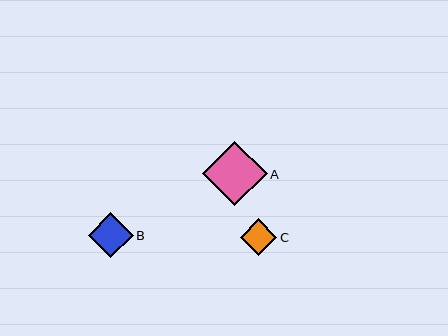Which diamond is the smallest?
Diamond C is the smallest with a size of approximately 36 pixels.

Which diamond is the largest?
Diamond A is the largest with a size of approximately 65 pixels.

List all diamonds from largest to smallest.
From largest to smallest: A, B, C.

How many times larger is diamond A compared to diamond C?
Diamond A is approximately 1.8 times the size of diamond C.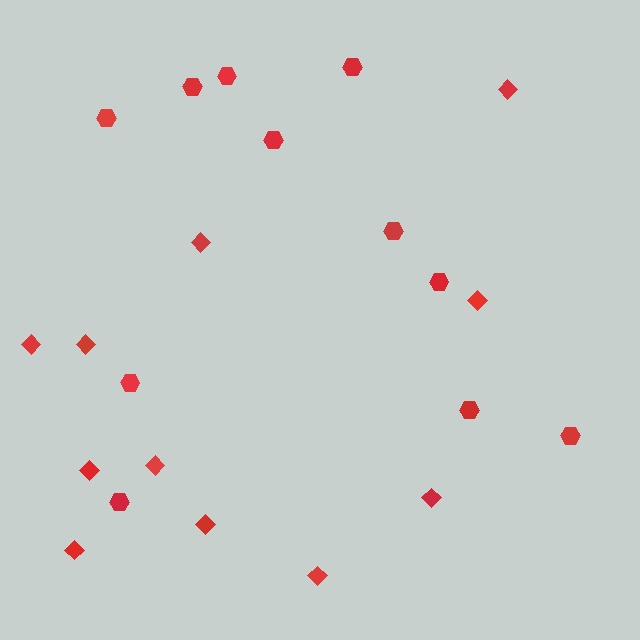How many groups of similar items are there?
There are 2 groups: one group of hexagons (11) and one group of diamonds (11).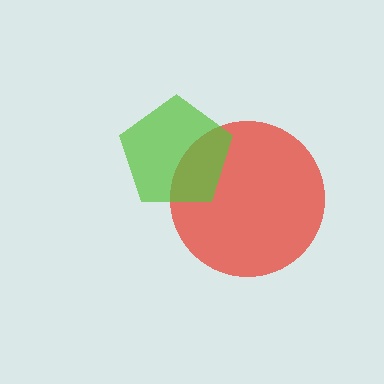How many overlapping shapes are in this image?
There are 2 overlapping shapes in the image.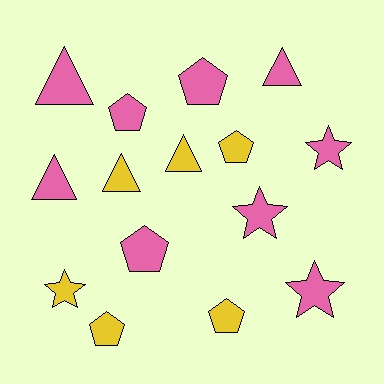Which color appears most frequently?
Pink, with 9 objects.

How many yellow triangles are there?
There are 2 yellow triangles.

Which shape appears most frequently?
Pentagon, with 6 objects.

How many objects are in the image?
There are 15 objects.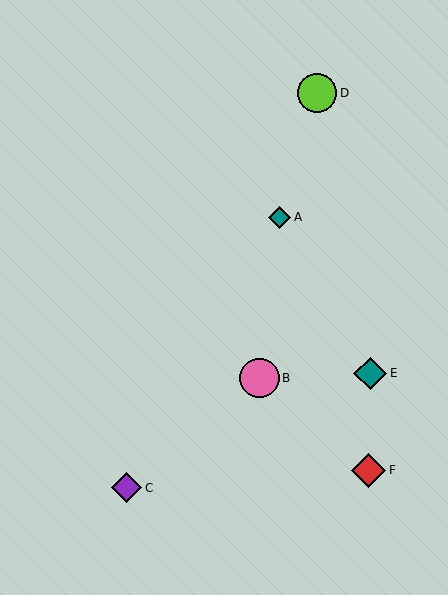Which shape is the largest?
The pink circle (labeled B) is the largest.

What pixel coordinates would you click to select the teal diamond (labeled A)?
Click at (280, 217) to select the teal diamond A.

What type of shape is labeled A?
Shape A is a teal diamond.